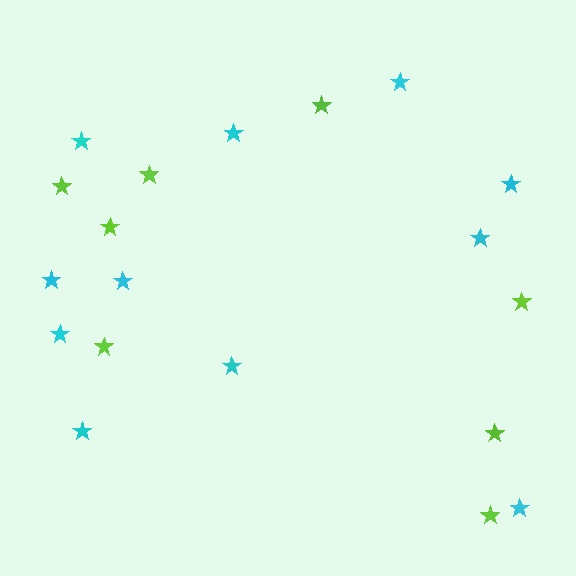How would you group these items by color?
There are 2 groups: one group of cyan stars (11) and one group of lime stars (8).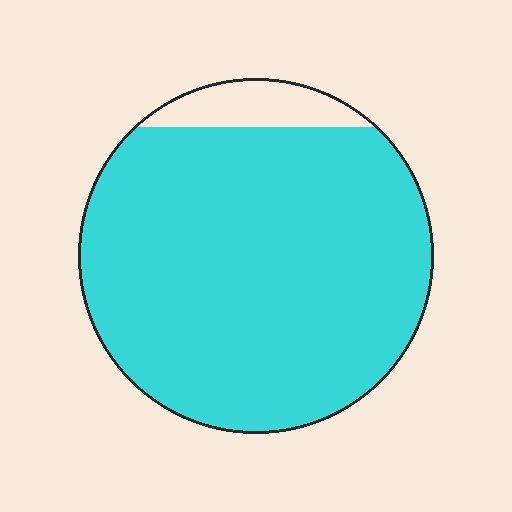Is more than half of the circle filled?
Yes.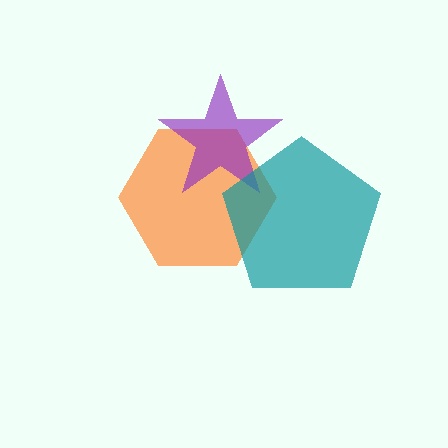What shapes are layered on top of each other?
The layered shapes are: an orange hexagon, a purple star, a teal pentagon.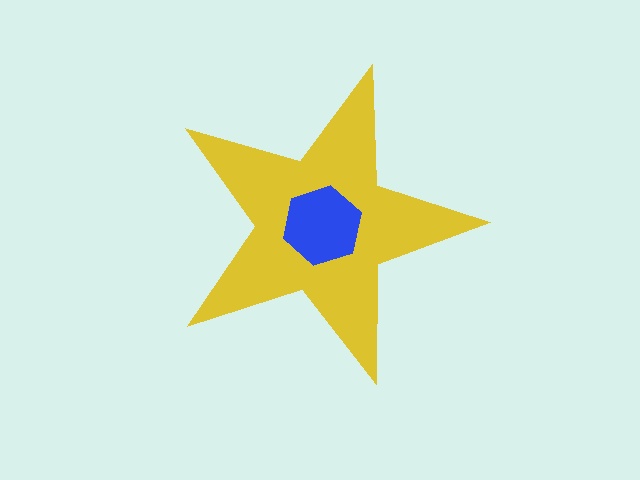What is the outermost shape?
The yellow star.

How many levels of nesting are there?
2.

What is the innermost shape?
The blue hexagon.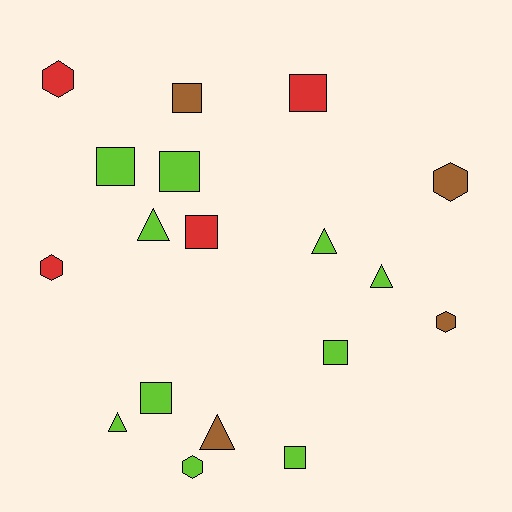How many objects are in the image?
There are 18 objects.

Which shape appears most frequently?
Square, with 8 objects.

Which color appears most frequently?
Lime, with 10 objects.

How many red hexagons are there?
There are 2 red hexagons.